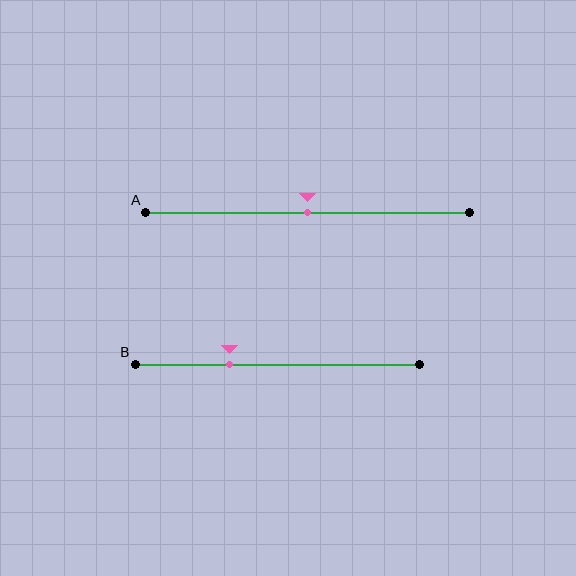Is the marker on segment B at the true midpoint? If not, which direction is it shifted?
No, the marker on segment B is shifted to the left by about 17% of the segment length.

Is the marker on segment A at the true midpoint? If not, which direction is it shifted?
Yes, the marker on segment A is at the true midpoint.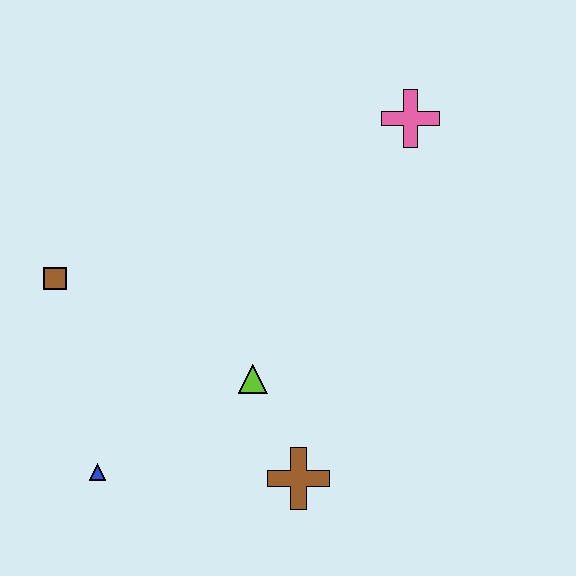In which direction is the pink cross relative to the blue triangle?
The pink cross is above the blue triangle.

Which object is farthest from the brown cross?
The pink cross is farthest from the brown cross.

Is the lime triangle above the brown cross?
Yes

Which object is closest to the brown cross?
The lime triangle is closest to the brown cross.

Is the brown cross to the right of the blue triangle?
Yes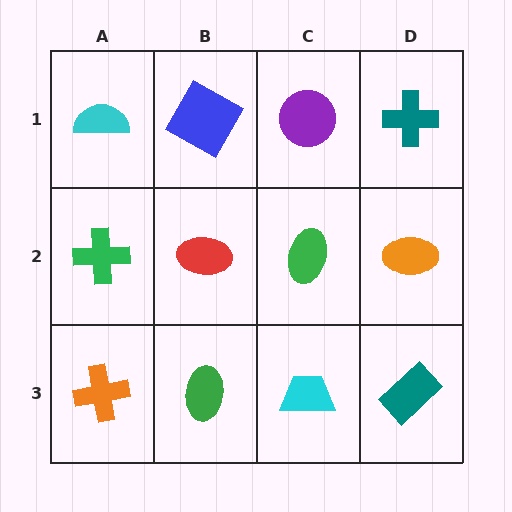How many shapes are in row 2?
4 shapes.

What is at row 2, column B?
A red ellipse.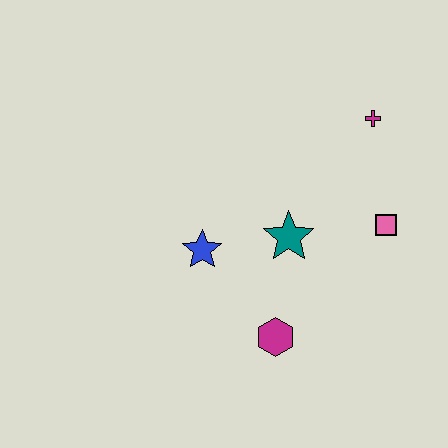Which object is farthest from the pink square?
The blue star is farthest from the pink square.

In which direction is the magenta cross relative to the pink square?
The magenta cross is above the pink square.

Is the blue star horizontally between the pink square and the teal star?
No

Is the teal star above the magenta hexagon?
Yes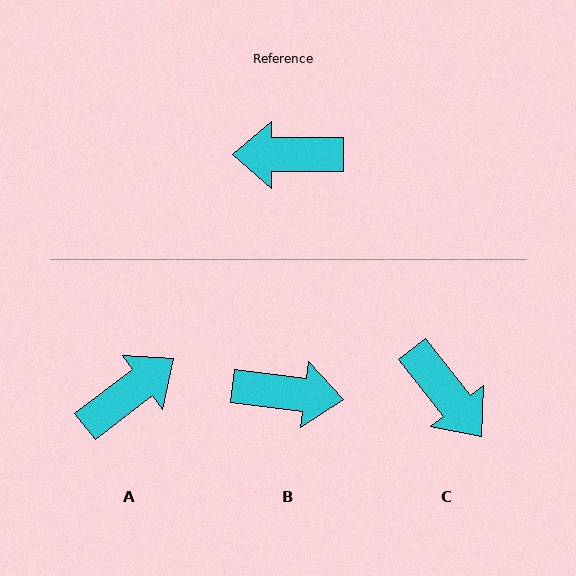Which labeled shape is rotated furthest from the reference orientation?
B, about 173 degrees away.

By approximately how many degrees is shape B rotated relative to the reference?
Approximately 173 degrees counter-clockwise.